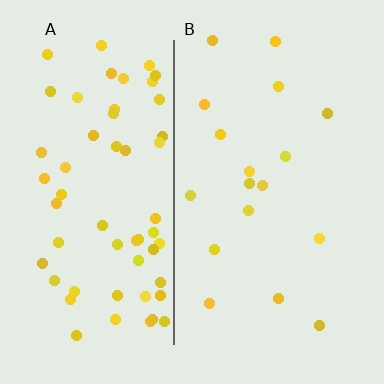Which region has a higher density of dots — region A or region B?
A (the left).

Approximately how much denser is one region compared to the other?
Approximately 3.4× — region A over region B.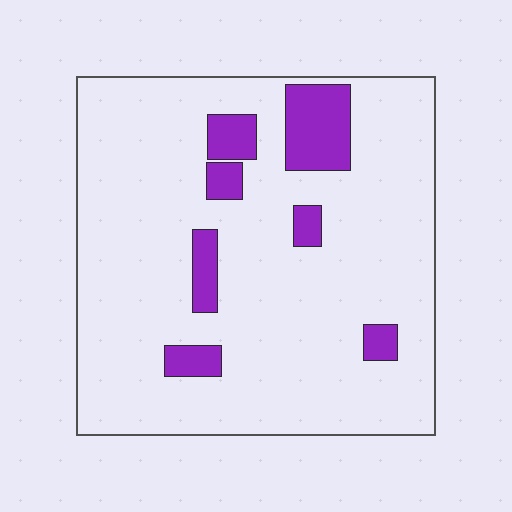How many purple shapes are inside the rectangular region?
7.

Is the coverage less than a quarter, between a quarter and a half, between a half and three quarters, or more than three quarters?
Less than a quarter.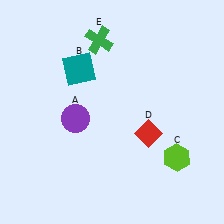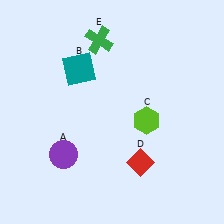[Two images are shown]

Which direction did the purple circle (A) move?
The purple circle (A) moved down.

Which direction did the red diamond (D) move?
The red diamond (D) moved down.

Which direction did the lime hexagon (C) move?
The lime hexagon (C) moved up.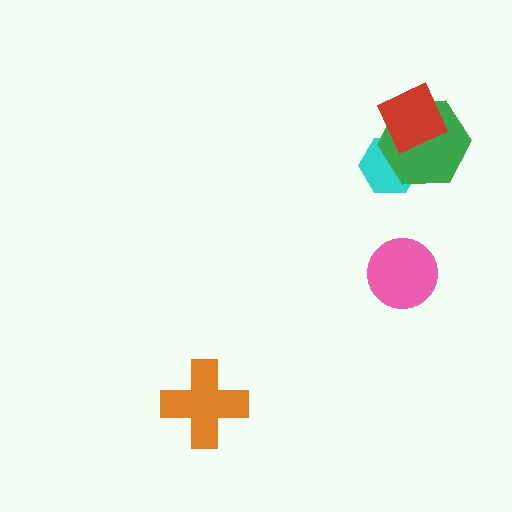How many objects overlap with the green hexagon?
2 objects overlap with the green hexagon.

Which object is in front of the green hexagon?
The red diamond is in front of the green hexagon.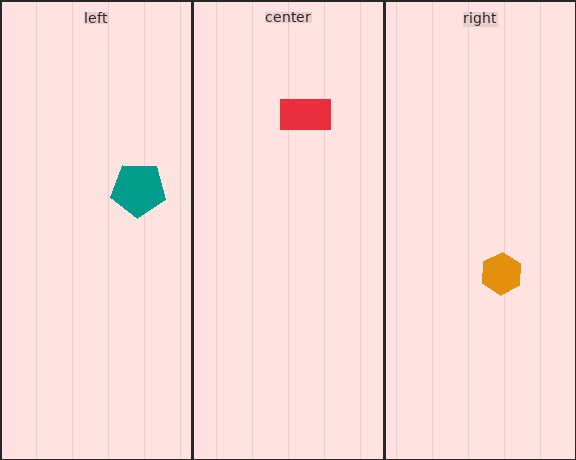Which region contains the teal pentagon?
The left region.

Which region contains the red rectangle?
The center region.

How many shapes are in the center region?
1.